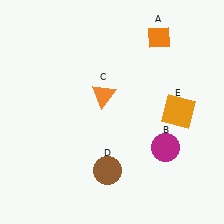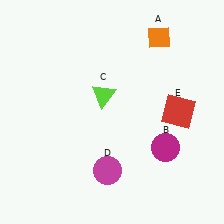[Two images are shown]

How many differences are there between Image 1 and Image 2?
There are 3 differences between the two images.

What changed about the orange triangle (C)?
In Image 1, C is orange. In Image 2, it changed to lime.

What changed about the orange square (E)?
In Image 1, E is orange. In Image 2, it changed to red.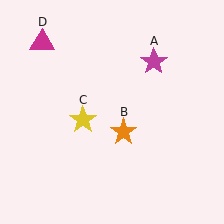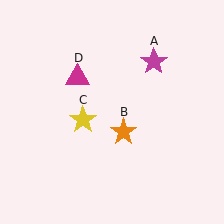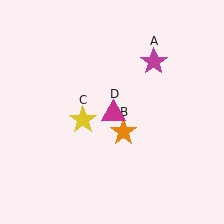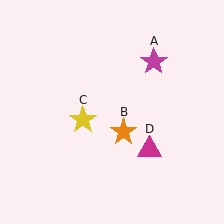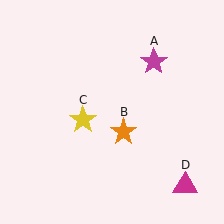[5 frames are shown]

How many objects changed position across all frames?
1 object changed position: magenta triangle (object D).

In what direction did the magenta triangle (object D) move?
The magenta triangle (object D) moved down and to the right.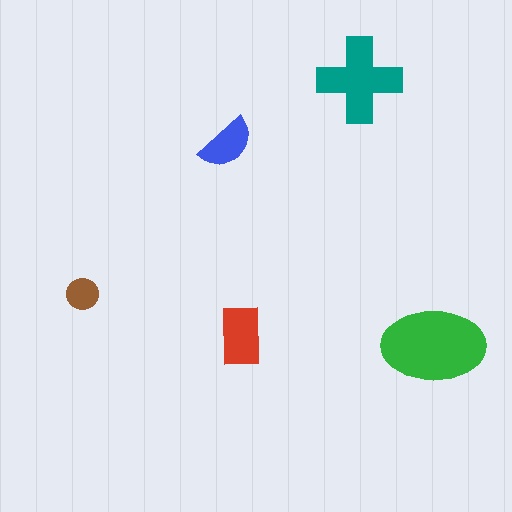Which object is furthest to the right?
The green ellipse is rightmost.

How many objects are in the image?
There are 5 objects in the image.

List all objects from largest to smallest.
The green ellipse, the teal cross, the red rectangle, the blue semicircle, the brown circle.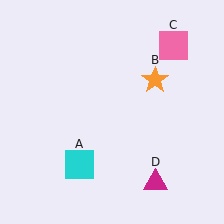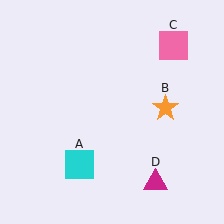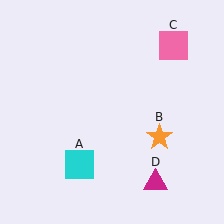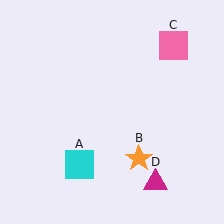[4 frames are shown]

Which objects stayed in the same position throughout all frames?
Cyan square (object A) and pink square (object C) and magenta triangle (object D) remained stationary.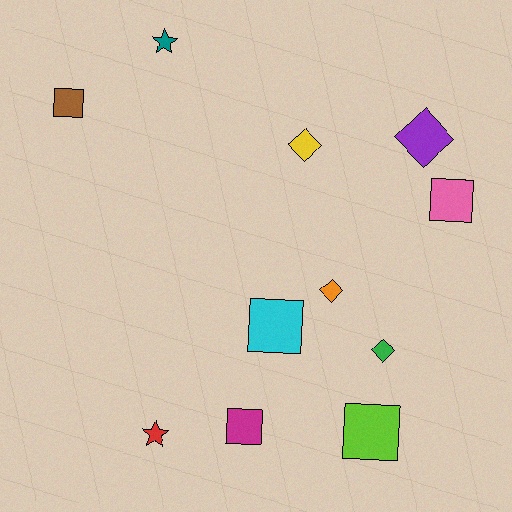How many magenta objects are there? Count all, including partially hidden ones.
There is 1 magenta object.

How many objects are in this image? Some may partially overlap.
There are 11 objects.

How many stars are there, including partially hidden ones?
There are 2 stars.